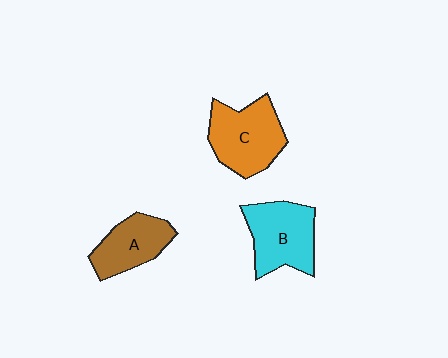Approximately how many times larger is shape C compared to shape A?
Approximately 1.3 times.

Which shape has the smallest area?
Shape A (brown).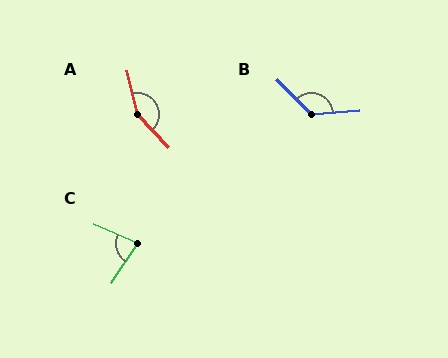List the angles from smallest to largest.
C (81°), B (130°), A (149°).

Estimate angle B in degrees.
Approximately 130 degrees.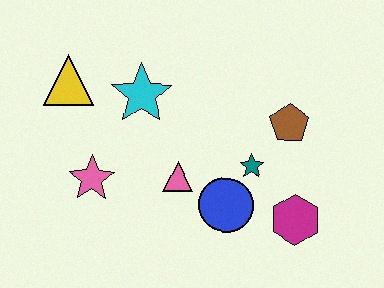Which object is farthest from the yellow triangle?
The magenta hexagon is farthest from the yellow triangle.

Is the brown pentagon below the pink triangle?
No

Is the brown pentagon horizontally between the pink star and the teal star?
No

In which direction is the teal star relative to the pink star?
The teal star is to the right of the pink star.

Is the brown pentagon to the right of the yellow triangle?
Yes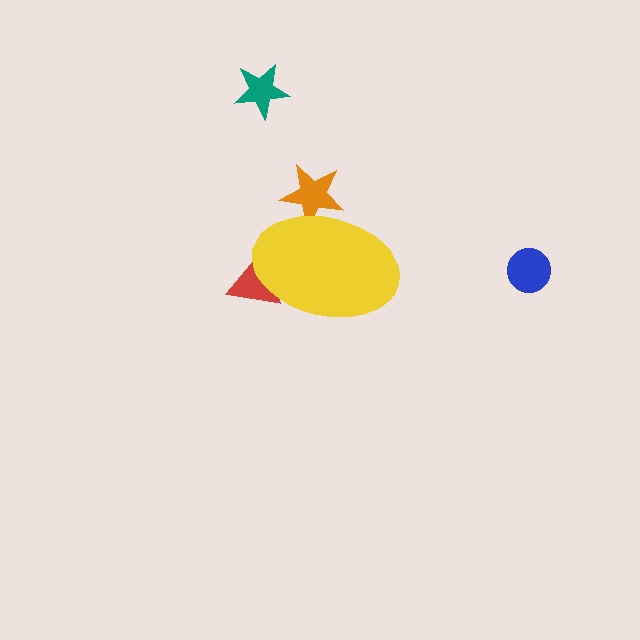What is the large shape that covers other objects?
A yellow ellipse.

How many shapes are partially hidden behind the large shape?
2 shapes are partially hidden.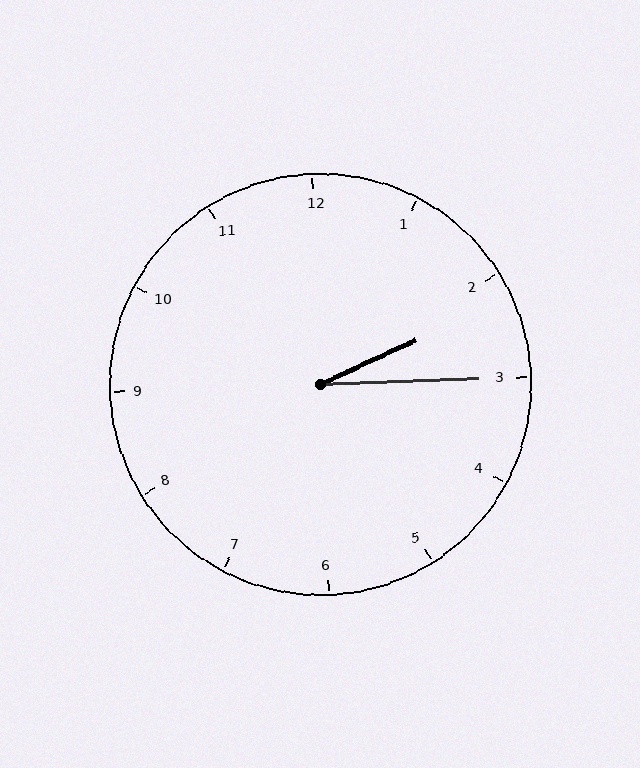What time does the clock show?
2:15.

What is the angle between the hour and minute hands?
Approximately 22 degrees.